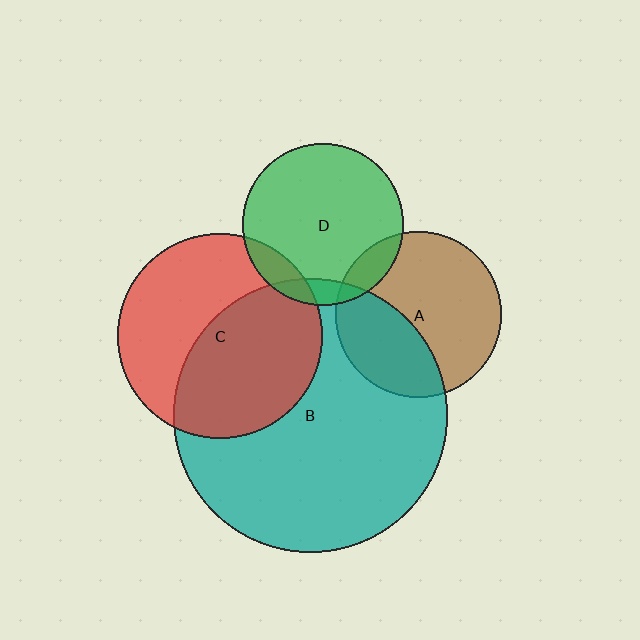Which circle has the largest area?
Circle B (teal).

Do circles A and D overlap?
Yes.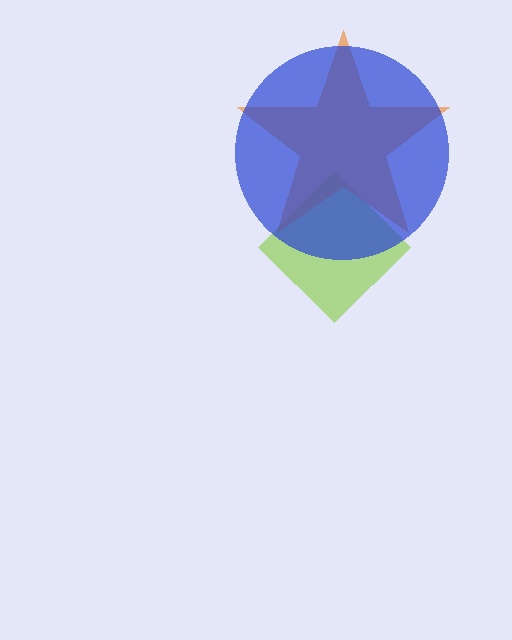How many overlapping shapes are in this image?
There are 3 overlapping shapes in the image.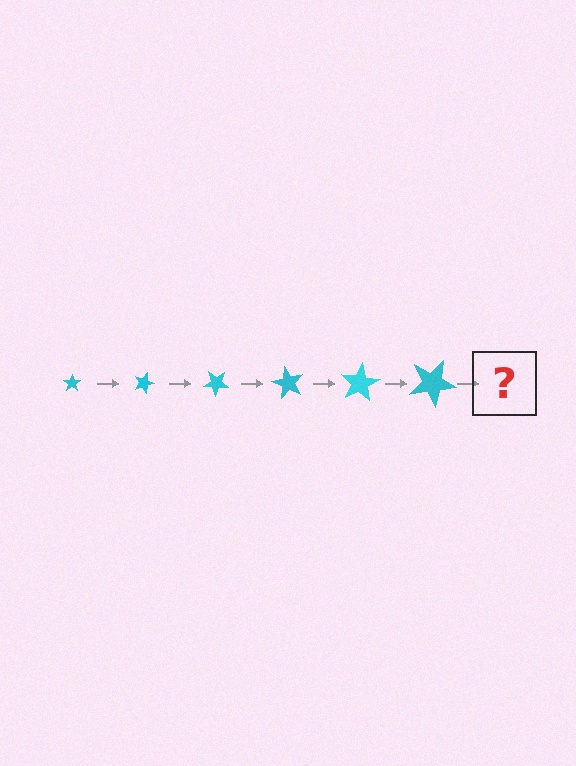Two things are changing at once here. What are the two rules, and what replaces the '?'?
The two rules are that the star grows larger each step and it rotates 20 degrees each step. The '?' should be a star, larger than the previous one and rotated 120 degrees from the start.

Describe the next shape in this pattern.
It should be a star, larger than the previous one and rotated 120 degrees from the start.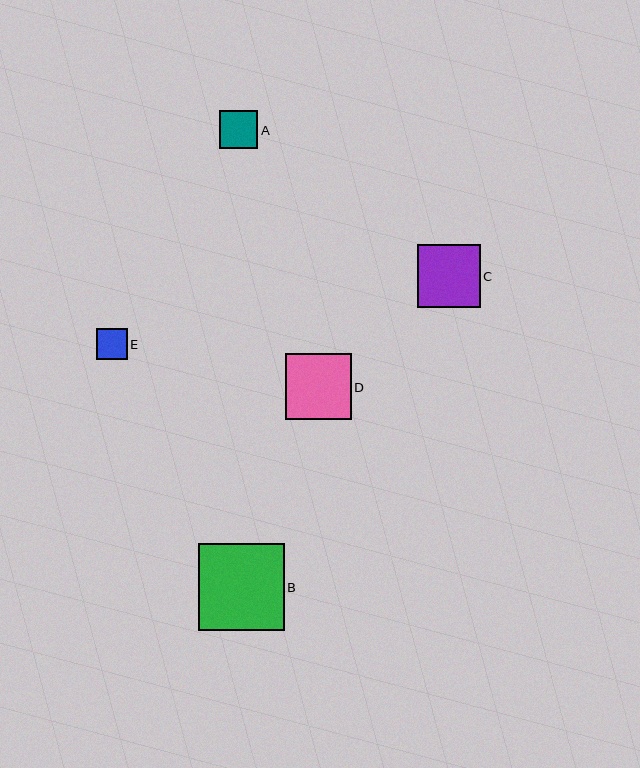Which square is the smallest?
Square E is the smallest with a size of approximately 31 pixels.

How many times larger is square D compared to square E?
Square D is approximately 2.1 times the size of square E.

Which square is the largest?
Square B is the largest with a size of approximately 86 pixels.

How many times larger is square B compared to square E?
Square B is approximately 2.8 times the size of square E.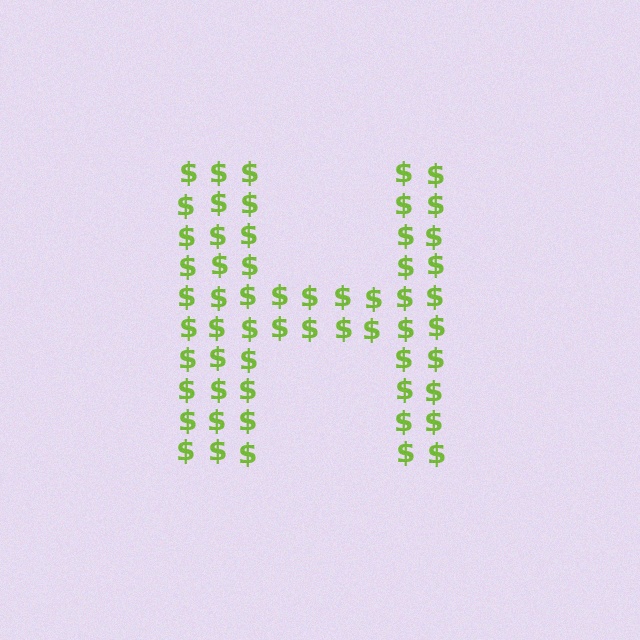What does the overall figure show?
The overall figure shows the letter H.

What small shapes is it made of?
It is made of small dollar signs.